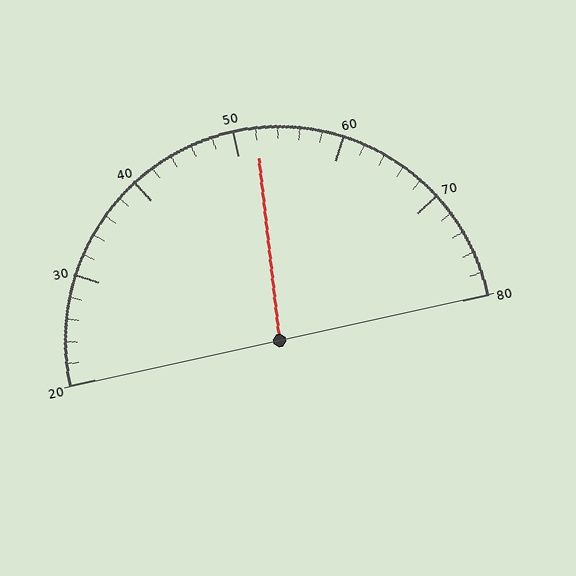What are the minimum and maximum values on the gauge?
The gauge ranges from 20 to 80.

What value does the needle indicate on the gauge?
The needle indicates approximately 52.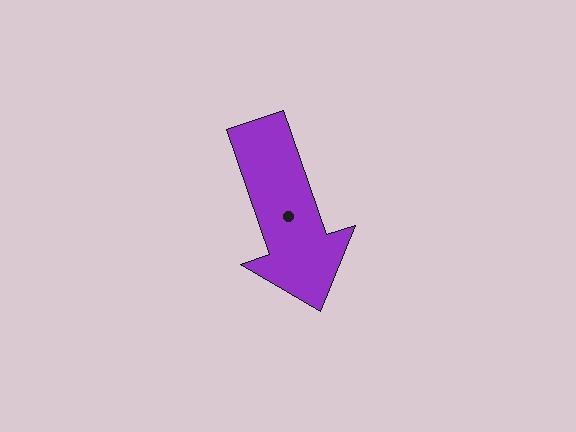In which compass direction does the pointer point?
South.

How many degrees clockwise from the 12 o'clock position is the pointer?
Approximately 161 degrees.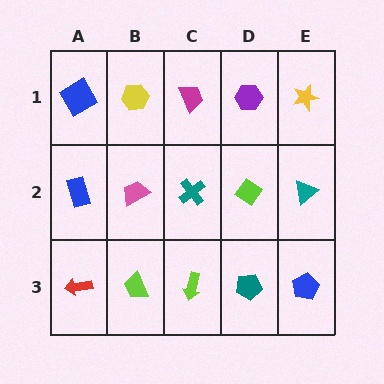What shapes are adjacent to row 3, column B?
A pink trapezoid (row 2, column B), a red arrow (row 3, column A), a lime arrow (row 3, column C).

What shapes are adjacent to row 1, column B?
A pink trapezoid (row 2, column B), a blue square (row 1, column A), a magenta trapezoid (row 1, column C).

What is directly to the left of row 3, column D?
A lime arrow.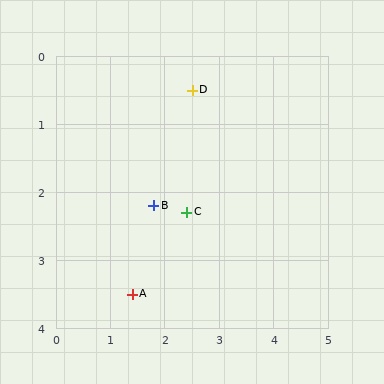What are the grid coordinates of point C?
Point C is at approximately (2.4, 2.3).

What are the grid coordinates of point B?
Point B is at approximately (1.8, 2.2).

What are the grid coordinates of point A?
Point A is at approximately (1.4, 3.5).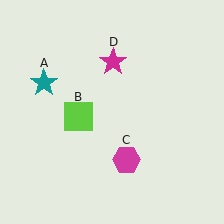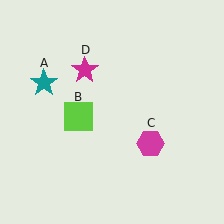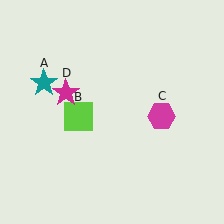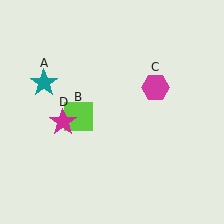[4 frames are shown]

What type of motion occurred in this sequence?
The magenta hexagon (object C), magenta star (object D) rotated counterclockwise around the center of the scene.